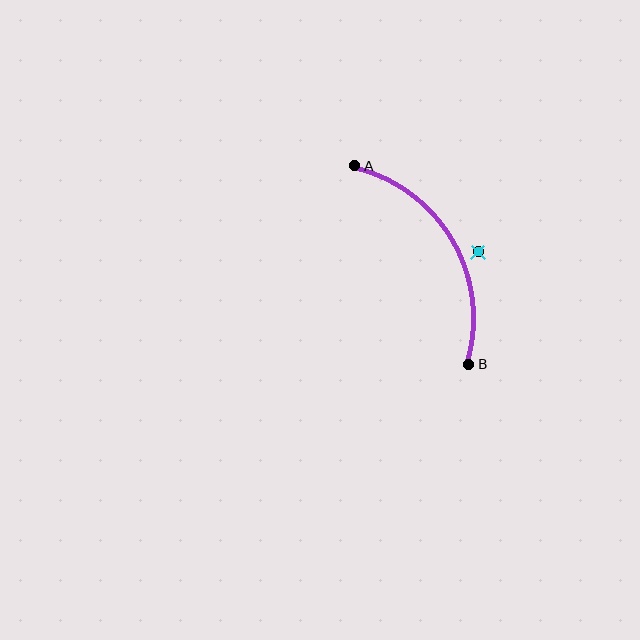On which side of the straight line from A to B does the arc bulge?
The arc bulges to the right of the straight line connecting A and B.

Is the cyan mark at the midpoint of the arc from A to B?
No — the cyan mark does not lie on the arc at all. It sits slightly outside the curve.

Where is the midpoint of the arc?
The arc midpoint is the point on the curve farthest from the straight line joining A and B. It sits to the right of that line.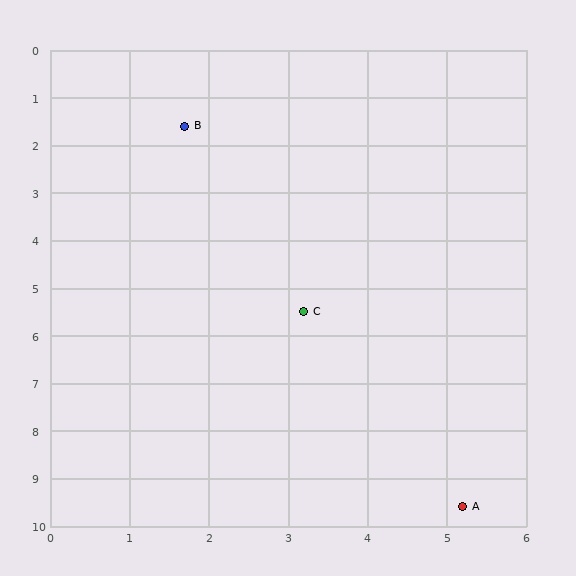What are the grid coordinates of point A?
Point A is at approximately (5.2, 9.6).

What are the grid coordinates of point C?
Point C is at approximately (3.2, 5.5).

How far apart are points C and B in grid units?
Points C and B are about 4.2 grid units apart.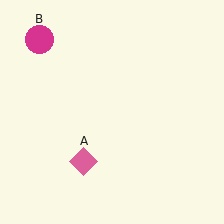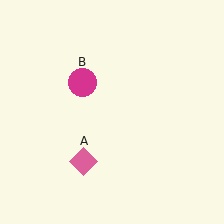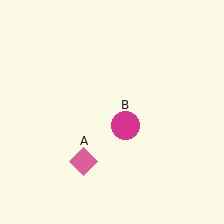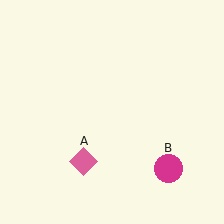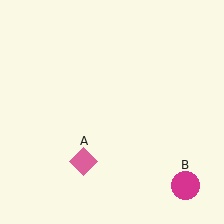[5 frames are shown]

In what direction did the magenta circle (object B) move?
The magenta circle (object B) moved down and to the right.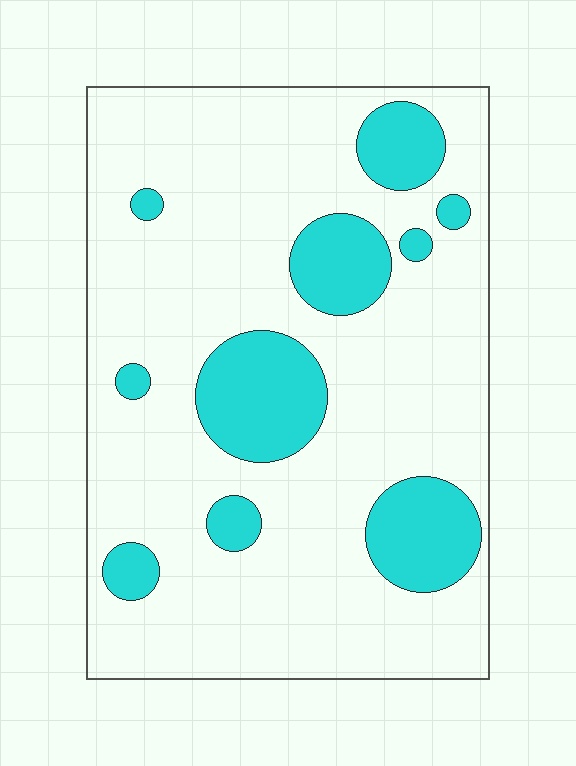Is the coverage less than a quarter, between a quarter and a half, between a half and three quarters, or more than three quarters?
Less than a quarter.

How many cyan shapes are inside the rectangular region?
10.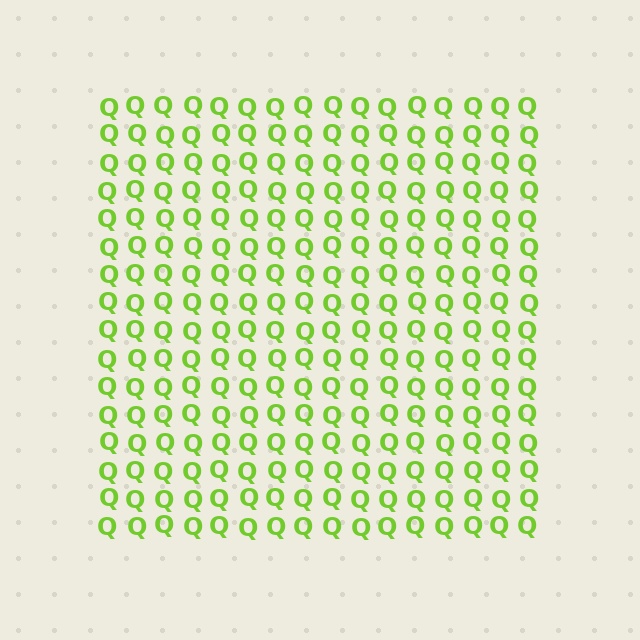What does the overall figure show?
The overall figure shows a square.